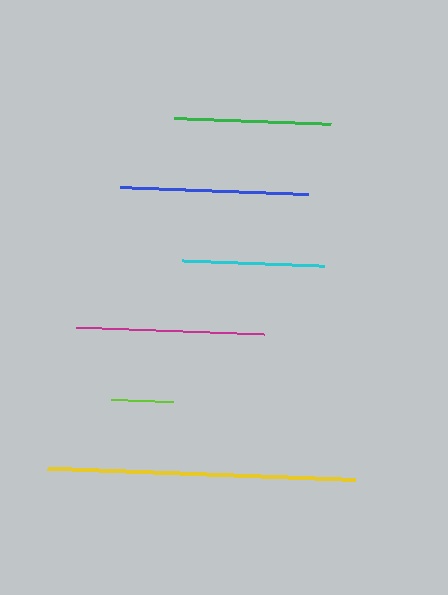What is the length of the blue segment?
The blue segment is approximately 188 pixels long.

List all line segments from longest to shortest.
From longest to shortest: yellow, blue, magenta, green, cyan, lime.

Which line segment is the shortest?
The lime line is the shortest at approximately 62 pixels.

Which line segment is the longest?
The yellow line is the longest at approximately 308 pixels.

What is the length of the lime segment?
The lime segment is approximately 62 pixels long.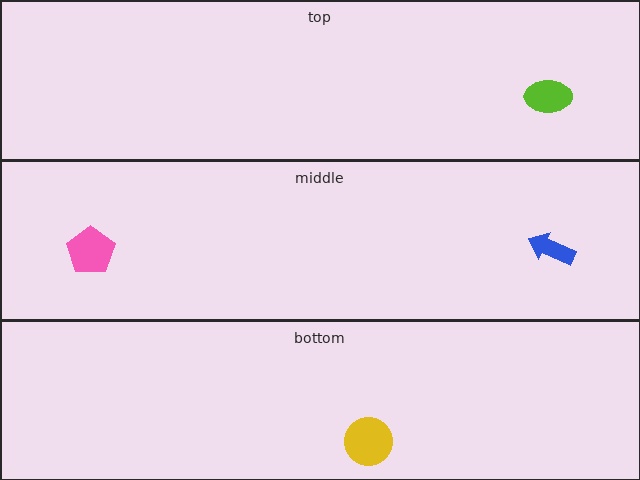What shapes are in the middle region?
The blue arrow, the pink pentagon.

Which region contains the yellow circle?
The bottom region.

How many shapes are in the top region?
1.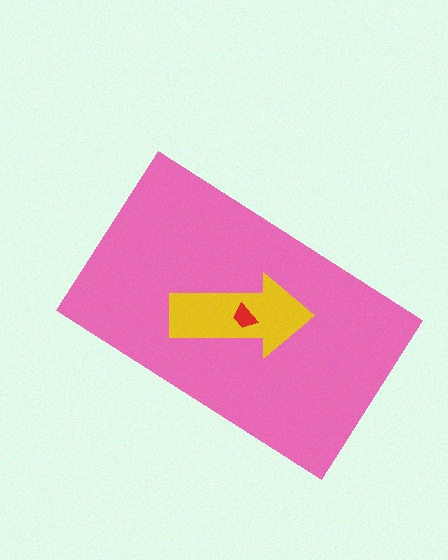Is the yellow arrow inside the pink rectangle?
Yes.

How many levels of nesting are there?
3.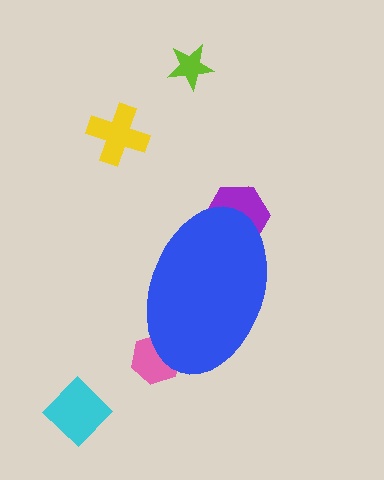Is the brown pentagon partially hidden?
Yes, the brown pentagon is partially hidden behind the blue ellipse.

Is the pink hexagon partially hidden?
Yes, the pink hexagon is partially hidden behind the blue ellipse.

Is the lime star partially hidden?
No, the lime star is fully visible.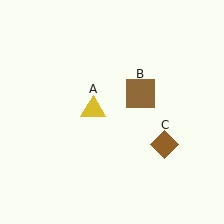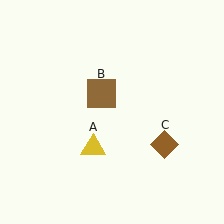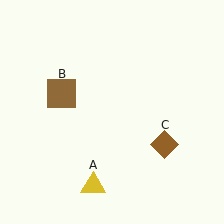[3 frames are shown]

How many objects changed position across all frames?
2 objects changed position: yellow triangle (object A), brown square (object B).